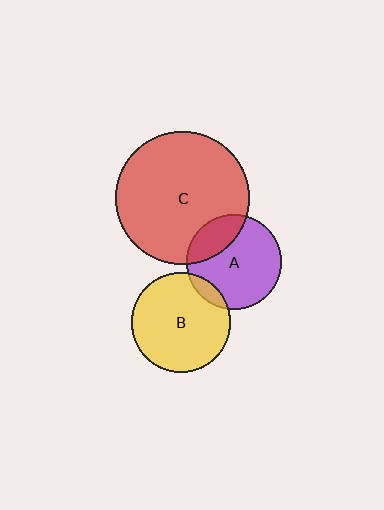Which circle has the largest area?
Circle C (red).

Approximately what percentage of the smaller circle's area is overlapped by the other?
Approximately 10%.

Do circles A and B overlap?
Yes.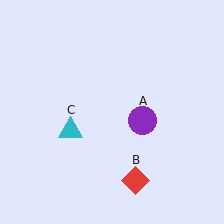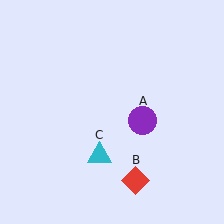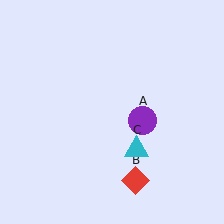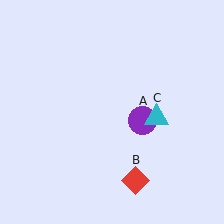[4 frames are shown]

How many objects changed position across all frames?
1 object changed position: cyan triangle (object C).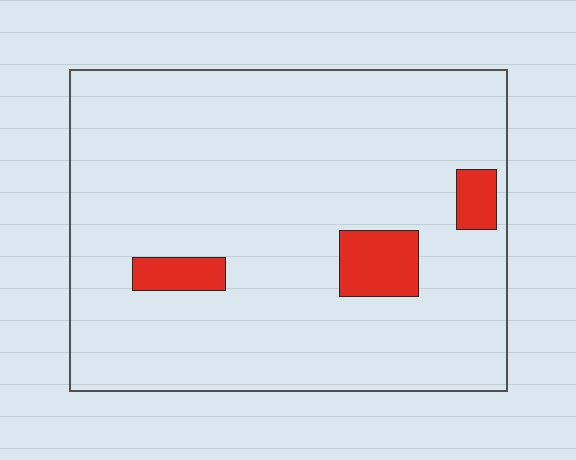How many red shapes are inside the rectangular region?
3.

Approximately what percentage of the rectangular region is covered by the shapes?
Approximately 10%.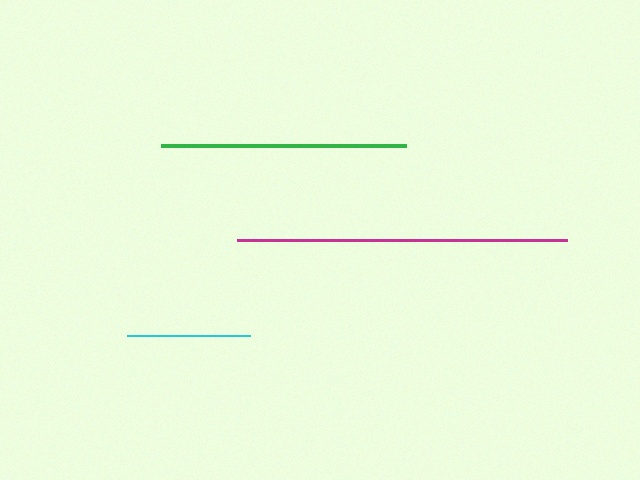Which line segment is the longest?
The magenta line is the longest at approximately 330 pixels.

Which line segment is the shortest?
The cyan line is the shortest at approximately 123 pixels.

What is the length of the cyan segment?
The cyan segment is approximately 123 pixels long.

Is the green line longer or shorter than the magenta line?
The magenta line is longer than the green line.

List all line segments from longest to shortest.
From longest to shortest: magenta, green, cyan.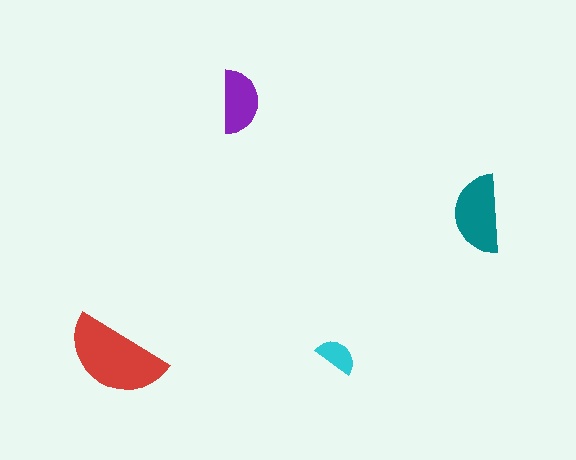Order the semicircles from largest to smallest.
the red one, the teal one, the purple one, the cyan one.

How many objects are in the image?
There are 4 objects in the image.